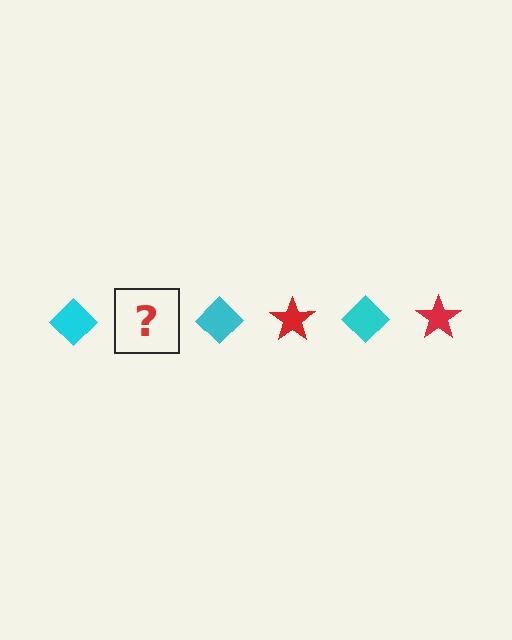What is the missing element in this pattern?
The missing element is a red star.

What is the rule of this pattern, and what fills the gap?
The rule is that the pattern alternates between cyan diamond and red star. The gap should be filled with a red star.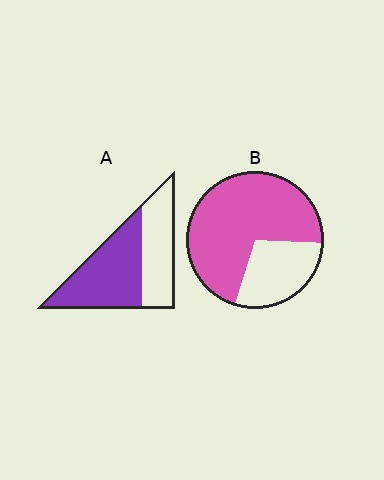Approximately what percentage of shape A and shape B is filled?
A is approximately 60% and B is approximately 70%.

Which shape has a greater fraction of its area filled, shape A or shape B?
Shape B.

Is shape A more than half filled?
Yes.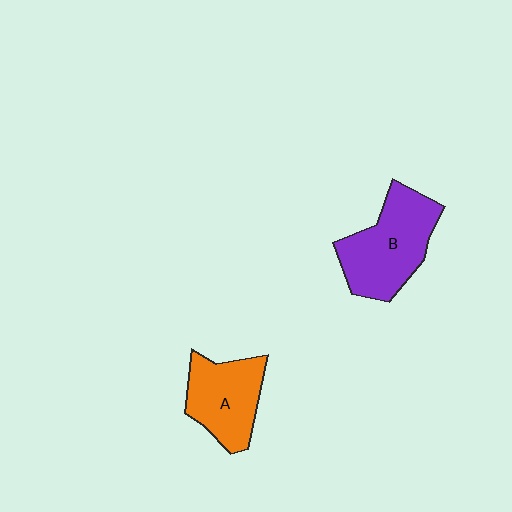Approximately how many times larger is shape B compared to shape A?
Approximately 1.3 times.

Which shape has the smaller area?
Shape A (orange).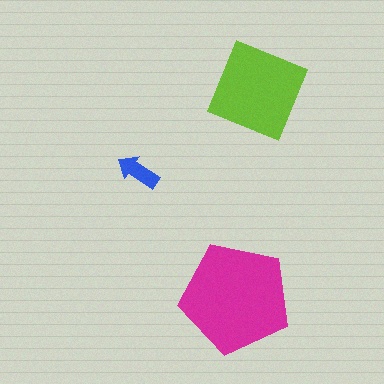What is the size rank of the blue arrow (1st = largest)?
3rd.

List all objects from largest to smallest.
The magenta pentagon, the lime diamond, the blue arrow.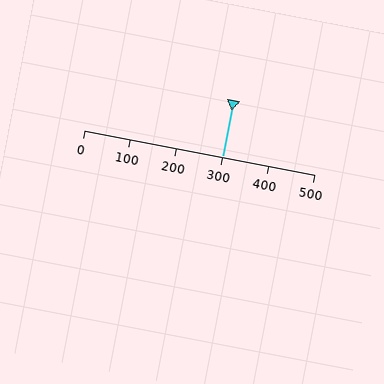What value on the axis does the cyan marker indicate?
The marker indicates approximately 300.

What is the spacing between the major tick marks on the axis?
The major ticks are spaced 100 apart.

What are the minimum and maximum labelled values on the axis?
The axis runs from 0 to 500.